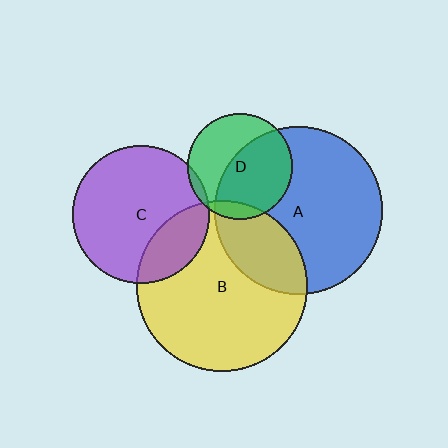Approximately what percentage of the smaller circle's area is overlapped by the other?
Approximately 5%.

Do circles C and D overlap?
Yes.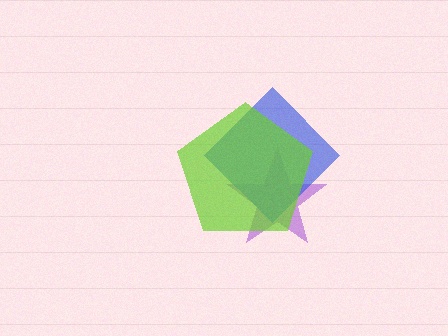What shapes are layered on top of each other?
The layered shapes are: a purple star, a blue diamond, a lime pentagon.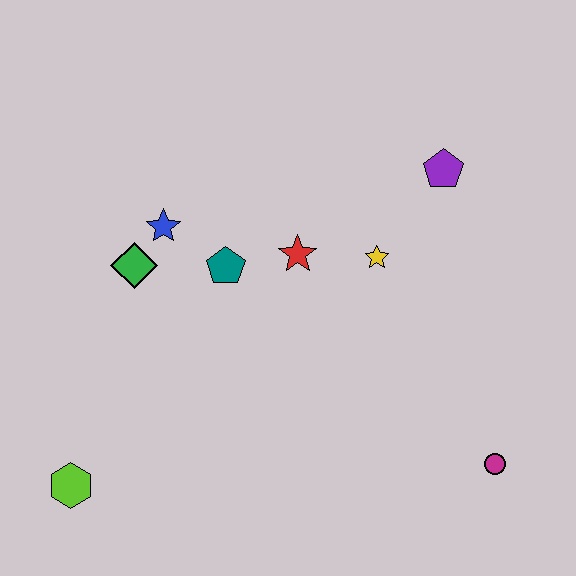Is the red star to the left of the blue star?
No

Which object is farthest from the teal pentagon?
The magenta circle is farthest from the teal pentagon.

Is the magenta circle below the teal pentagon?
Yes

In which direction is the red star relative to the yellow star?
The red star is to the left of the yellow star.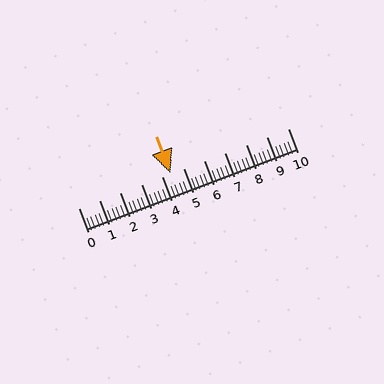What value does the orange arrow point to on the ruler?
The orange arrow points to approximately 4.4.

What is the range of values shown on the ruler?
The ruler shows values from 0 to 10.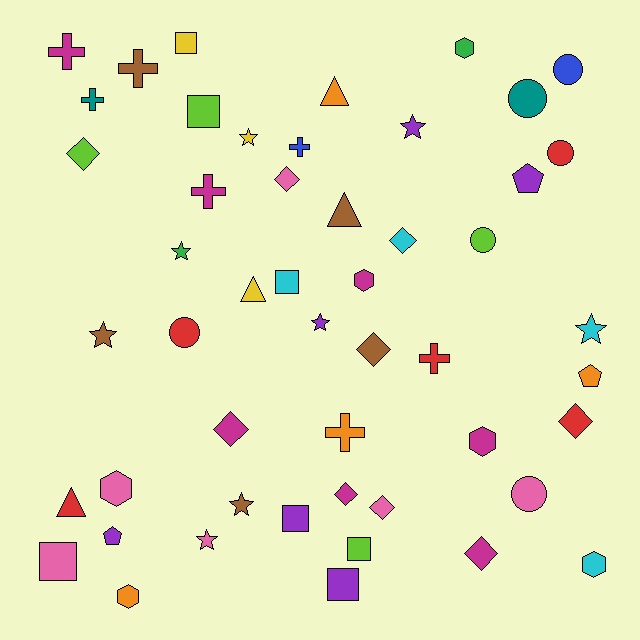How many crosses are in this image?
There are 7 crosses.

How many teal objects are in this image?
There are 2 teal objects.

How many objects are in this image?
There are 50 objects.